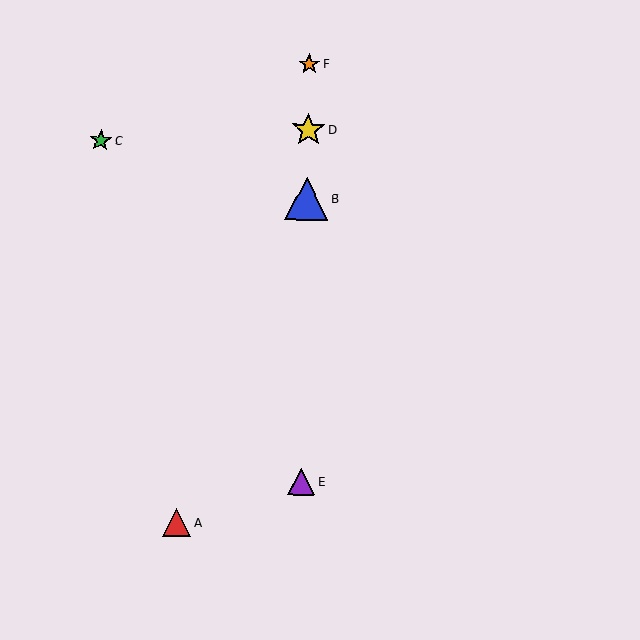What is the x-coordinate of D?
Object D is at x≈308.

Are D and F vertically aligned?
Yes, both are at x≈308.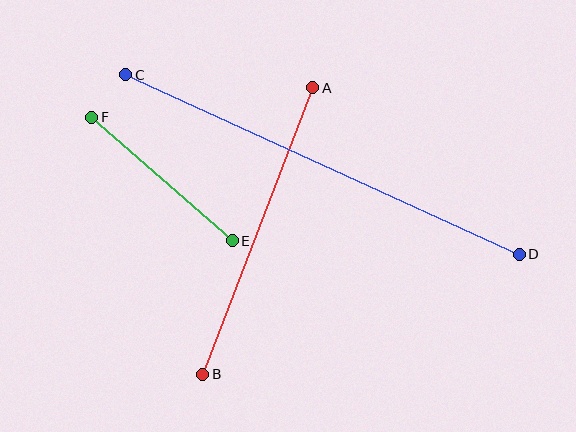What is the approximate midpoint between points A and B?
The midpoint is at approximately (258, 231) pixels.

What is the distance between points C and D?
The distance is approximately 432 pixels.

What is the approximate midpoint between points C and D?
The midpoint is at approximately (322, 165) pixels.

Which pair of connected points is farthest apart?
Points C and D are farthest apart.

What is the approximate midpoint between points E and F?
The midpoint is at approximately (162, 179) pixels.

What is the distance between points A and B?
The distance is approximately 307 pixels.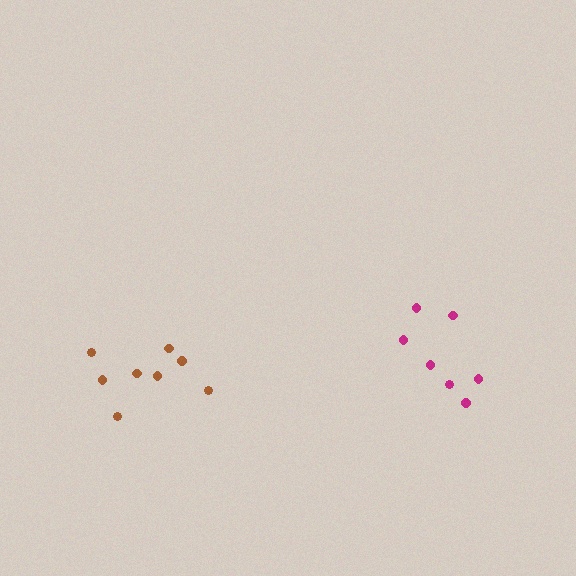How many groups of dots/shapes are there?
There are 2 groups.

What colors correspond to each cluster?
The clusters are colored: magenta, brown.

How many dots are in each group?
Group 1: 7 dots, Group 2: 9 dots (16 total).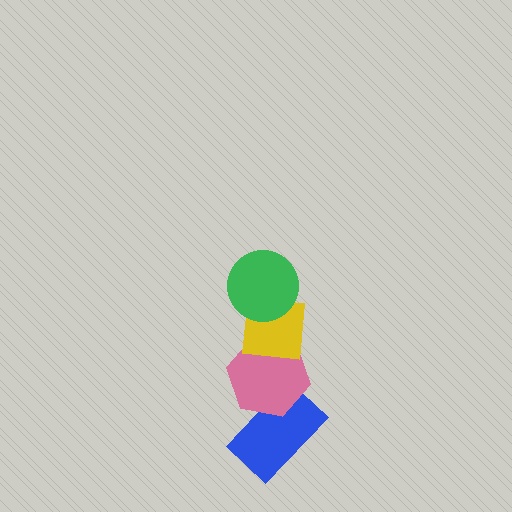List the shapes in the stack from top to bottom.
From top to bottom: the green circle, the yellow square, the pink hexagon, the blue rectangle.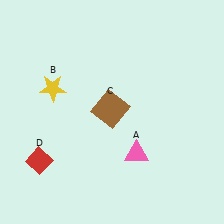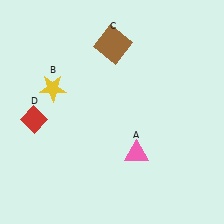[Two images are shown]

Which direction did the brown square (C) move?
The brown square (C) moved up.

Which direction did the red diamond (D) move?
The red diamond (D) moved up.